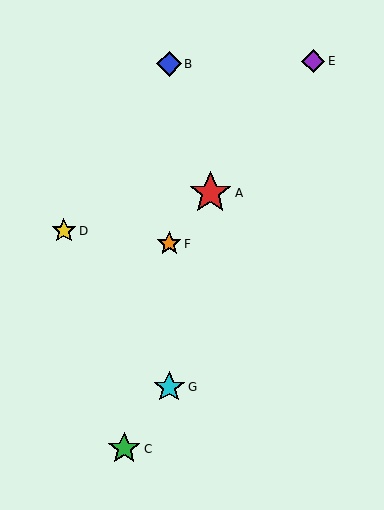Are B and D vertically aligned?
No, B is at x≈169 and D is at x≈64.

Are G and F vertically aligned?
Yes, both are at x≈169.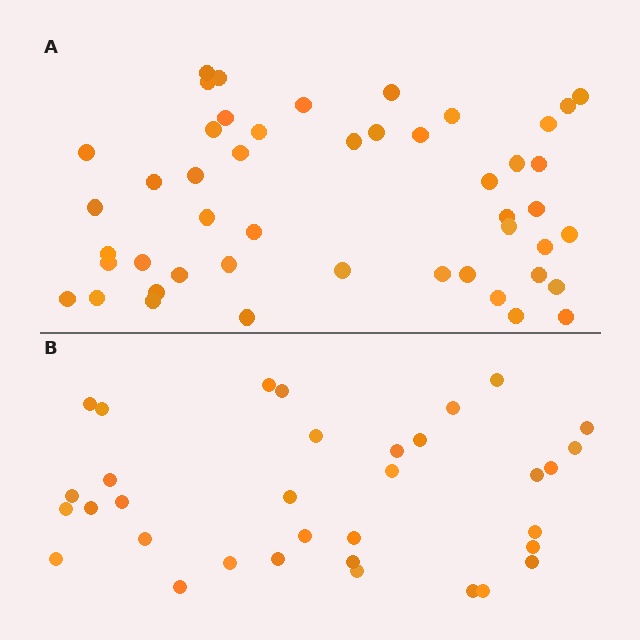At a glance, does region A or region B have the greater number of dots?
Region A (the top region) has more dots.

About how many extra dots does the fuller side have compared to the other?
Region A has approximately 15 more dots than region B.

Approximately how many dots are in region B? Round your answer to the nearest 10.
About 30 dots. (The exact count is 34, which rounds to 30.)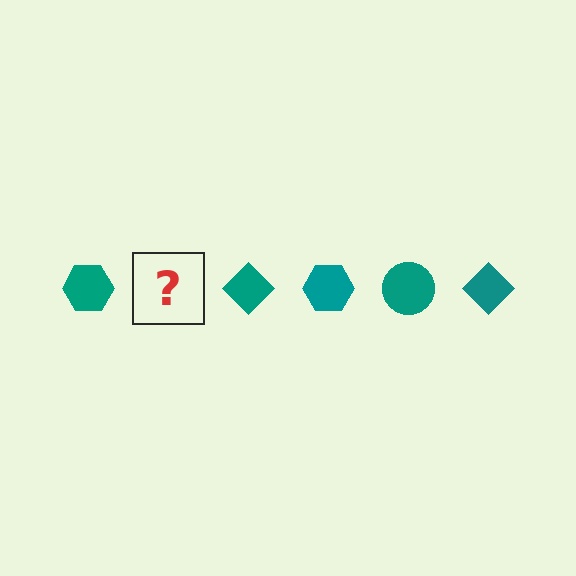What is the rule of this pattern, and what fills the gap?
The rule is that the pattern cycles through hexagon, circle, diamond shapes in teal. The gap should be filled with a teal circle.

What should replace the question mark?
The question mark should be replaced with a teal circle.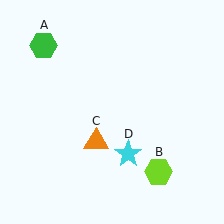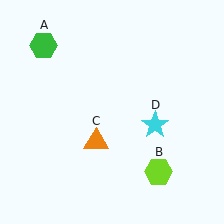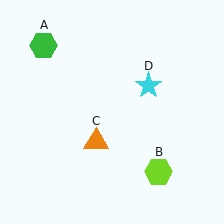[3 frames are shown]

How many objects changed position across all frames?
1 object changed position: cyan star (object D).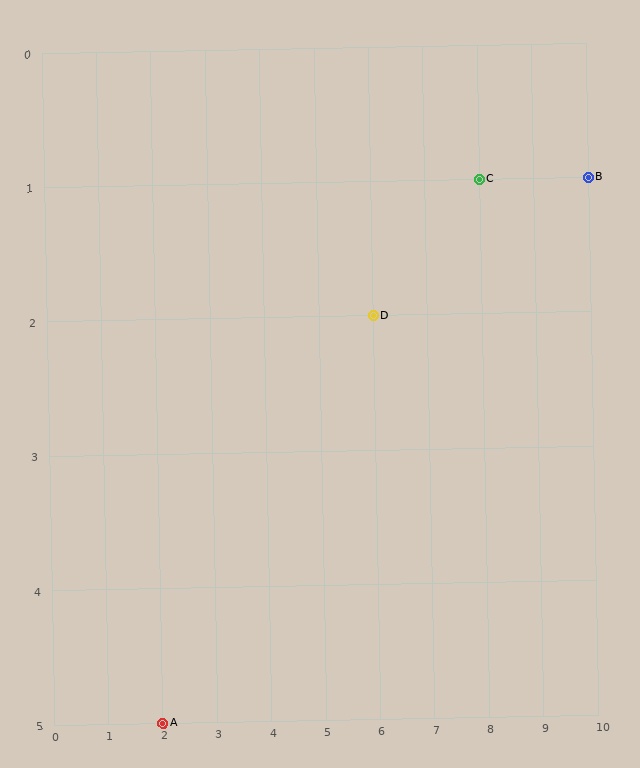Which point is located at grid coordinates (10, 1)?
Point B is at (10, 1).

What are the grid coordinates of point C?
Point C is at grid coordinates (8, 1).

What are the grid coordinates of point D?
Point D is at grid coordinates (6, 2).